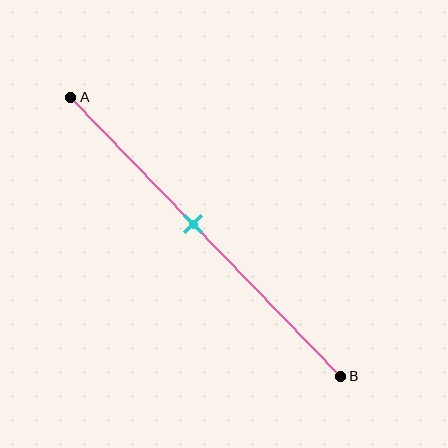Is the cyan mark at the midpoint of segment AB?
No, the mark is at about 45% from A, not at the 50% midpoint.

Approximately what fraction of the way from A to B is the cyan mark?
The cyan mark is approximately 45% of the way from A to B.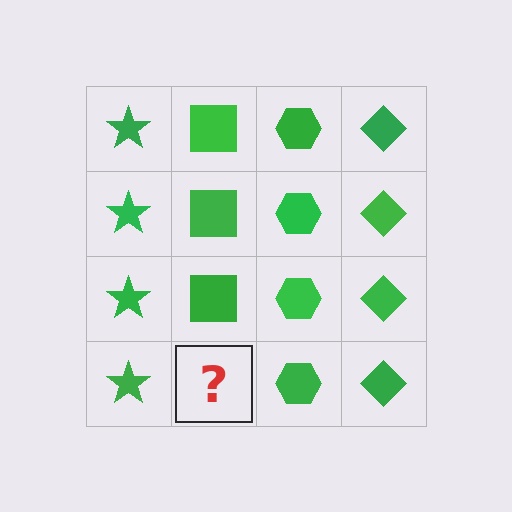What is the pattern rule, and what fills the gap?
The rule is that each column has a consistent shape. The gap should be filled with a green square.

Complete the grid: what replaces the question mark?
The question mark should be replaced with a green square.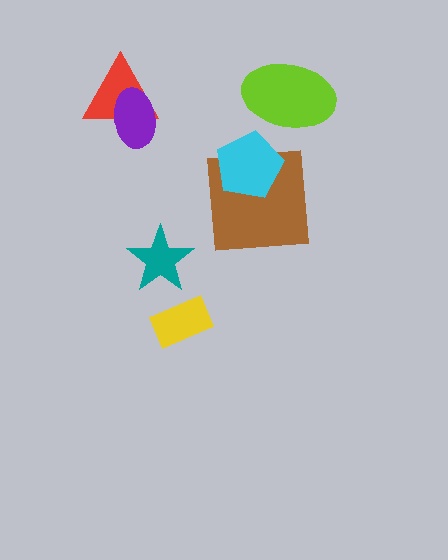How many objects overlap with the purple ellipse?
1 object overlaps with the purple ellipse.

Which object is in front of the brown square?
The cyan pentagon is in front of the brown square.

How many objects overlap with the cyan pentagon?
1 object overlaps with the cyan pentagon.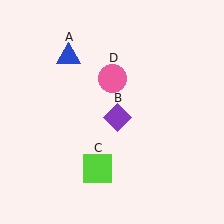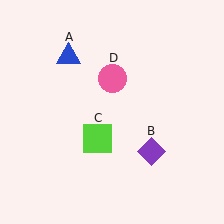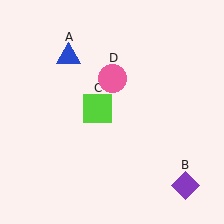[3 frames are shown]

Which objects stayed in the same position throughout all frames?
Blue triangle (object A) and pink circle (object D) remained stationary.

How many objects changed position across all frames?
2 objects changed position: purple diamond (object B), lime square (object C).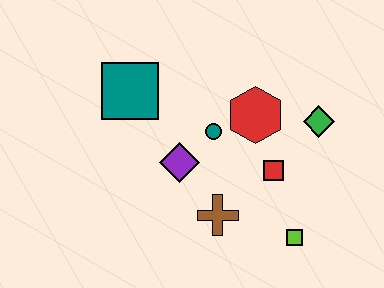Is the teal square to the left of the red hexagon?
Yes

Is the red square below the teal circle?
Yes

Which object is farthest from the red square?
The teal square is farthest from the red square.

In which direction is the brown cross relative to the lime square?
The brown cross is to the left of the lime square.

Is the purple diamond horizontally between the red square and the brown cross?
No